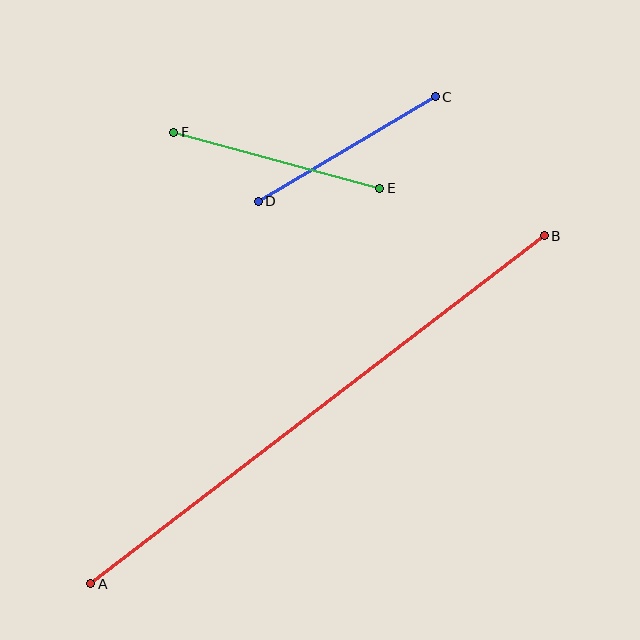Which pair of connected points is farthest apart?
Points A and B are farthest apart.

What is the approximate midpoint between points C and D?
The midpoint is at approximately (347, 149) pixels.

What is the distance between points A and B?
The distance is approximately 572 pixels.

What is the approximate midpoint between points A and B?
The midpoint is at approximately (318, 410) pixels.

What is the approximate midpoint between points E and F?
The midpoint is at approximately (277, 160) pixels.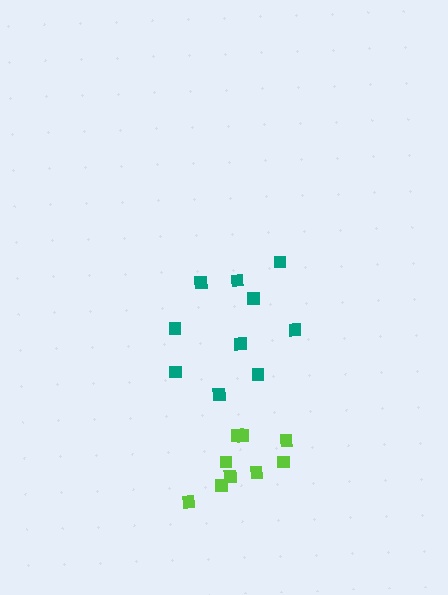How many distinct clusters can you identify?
There are 2 distinct clusters.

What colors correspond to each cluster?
The clusters are colored: lime, teal.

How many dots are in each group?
Group 1: 9 dots, Group 2: 10 dots (19 total).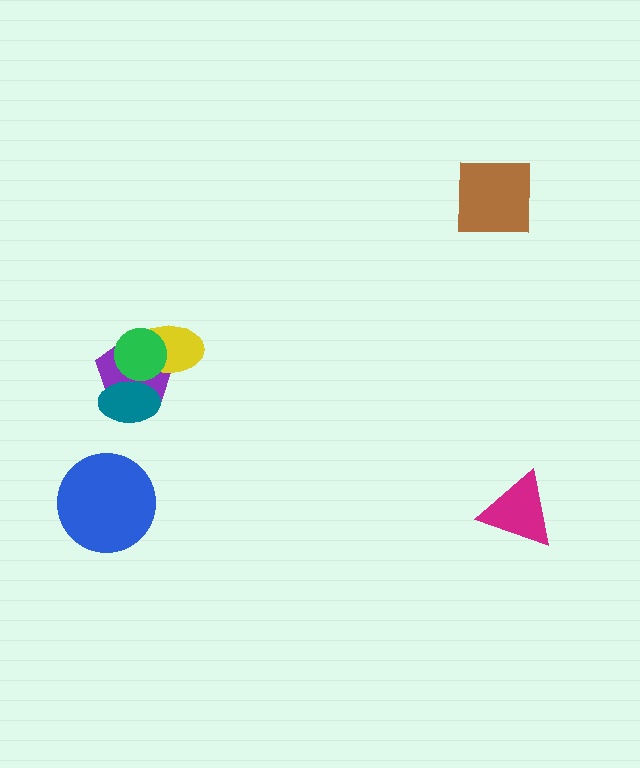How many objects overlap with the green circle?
3 objects overlap with the green circle.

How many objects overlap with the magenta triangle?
0 objects overlap with the magenta triangle.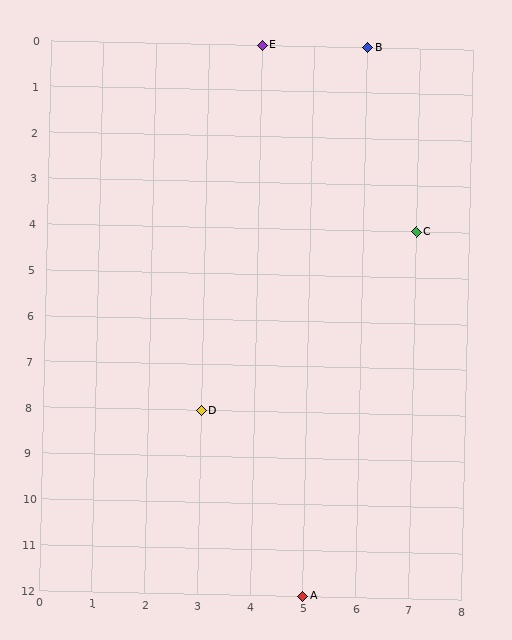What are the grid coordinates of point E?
Point E is at grid coordinates (4, 0).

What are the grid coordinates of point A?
Point A is at grid coordinates (5, 12).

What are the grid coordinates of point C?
Point C is at grid coordinates (7, 4).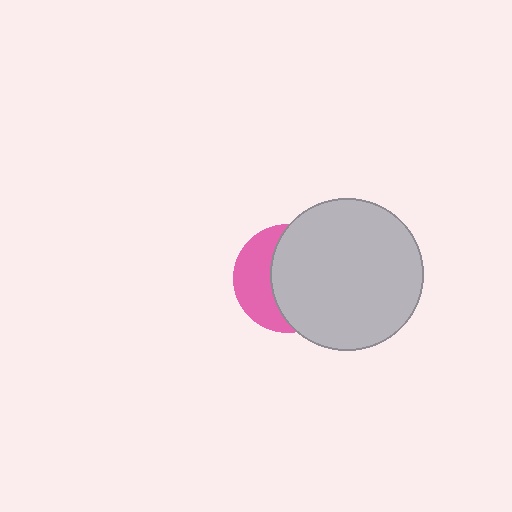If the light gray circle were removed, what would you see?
You would see the complete pink circle.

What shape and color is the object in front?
The object in front is a light gray circle.